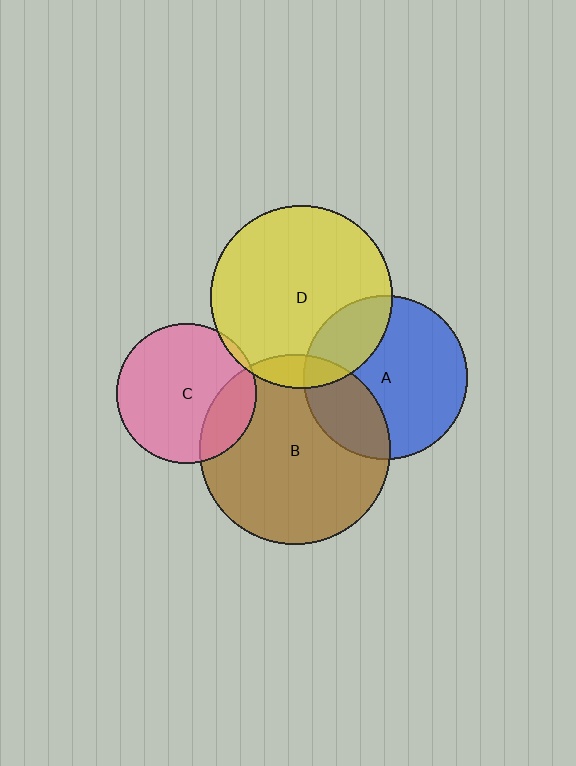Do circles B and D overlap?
Yes.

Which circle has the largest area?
Circle B (brown).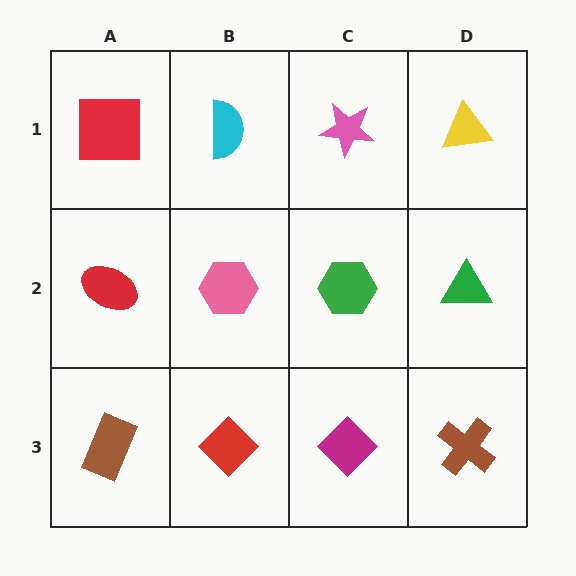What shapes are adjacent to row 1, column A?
A red ellipse (row 2, column A), a cyan semicircle (row 1, column B).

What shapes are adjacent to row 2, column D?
A yellow triangle (row 1, column D), a brown cross (row 3, column D), a green hexagon (row 2, column C).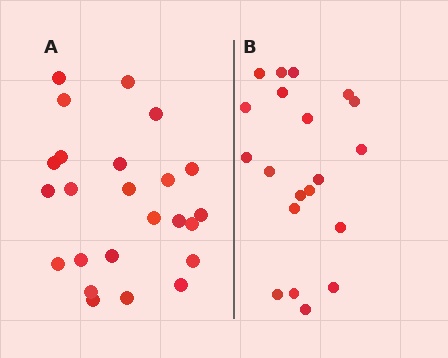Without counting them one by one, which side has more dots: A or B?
Region A (the left region) has more dots.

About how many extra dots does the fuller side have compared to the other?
Region A has about 4 more dots than region B.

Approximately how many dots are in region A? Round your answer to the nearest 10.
About 20 dots. (The exact count is 24, which rounds to 20.)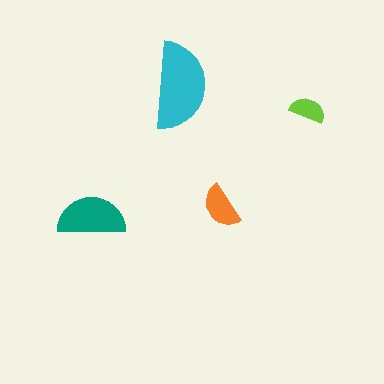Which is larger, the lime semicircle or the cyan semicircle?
The cyan one.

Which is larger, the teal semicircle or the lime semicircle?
The teal one.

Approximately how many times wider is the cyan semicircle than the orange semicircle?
About 2 times wider.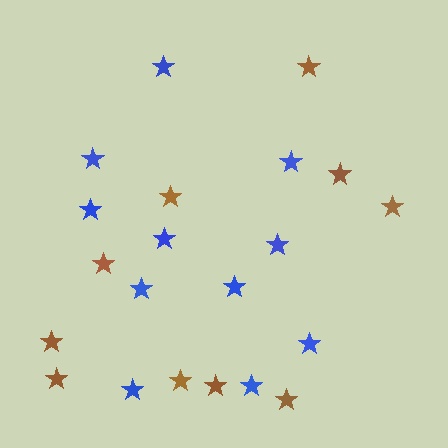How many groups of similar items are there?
There are 2 groups: one group of brown stars (10) and one group of blue stars (11).